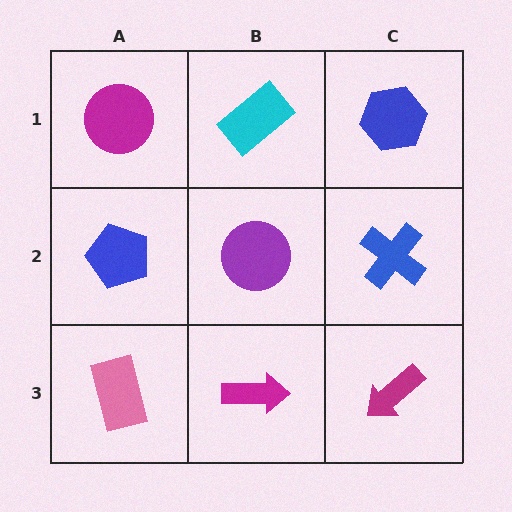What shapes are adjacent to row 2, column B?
A cyan rectangle (row 1, column B), a magenta arrow (row 3, column B), a blue pentagon (row 2, column A), a blue cross (row 2, column C).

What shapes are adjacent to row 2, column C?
A blue hexagon (row 1, column C), a magenta arrow (row 3, column C), a purple circle (row 2, column B).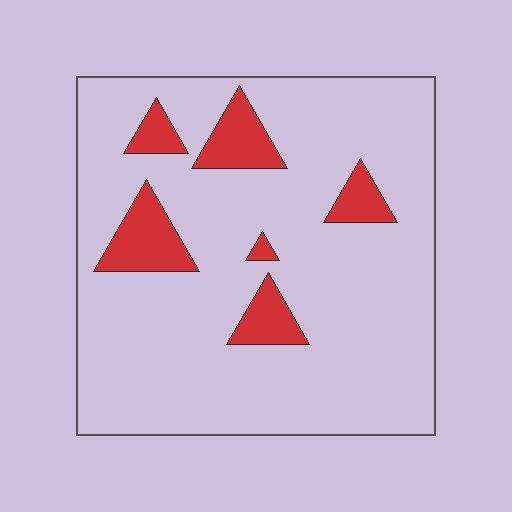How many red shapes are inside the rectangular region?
6.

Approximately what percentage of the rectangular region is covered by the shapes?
Approximately 15%.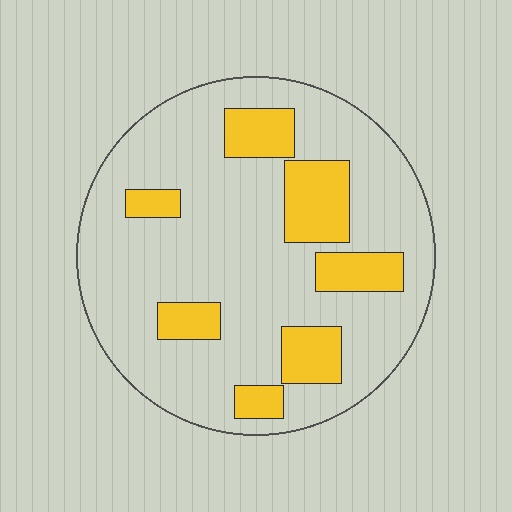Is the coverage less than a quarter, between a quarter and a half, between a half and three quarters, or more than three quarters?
Less than a quarter.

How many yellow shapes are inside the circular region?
7.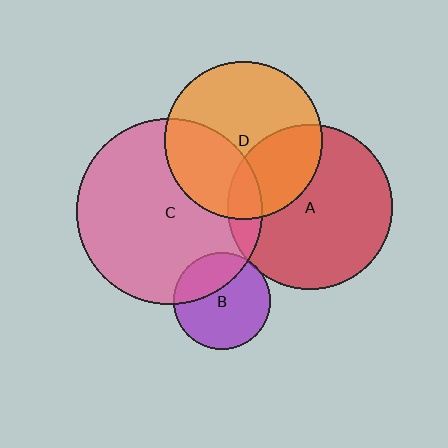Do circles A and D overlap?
Yes.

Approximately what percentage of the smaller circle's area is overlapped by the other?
Approximately 30%.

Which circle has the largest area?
Circle C (pink).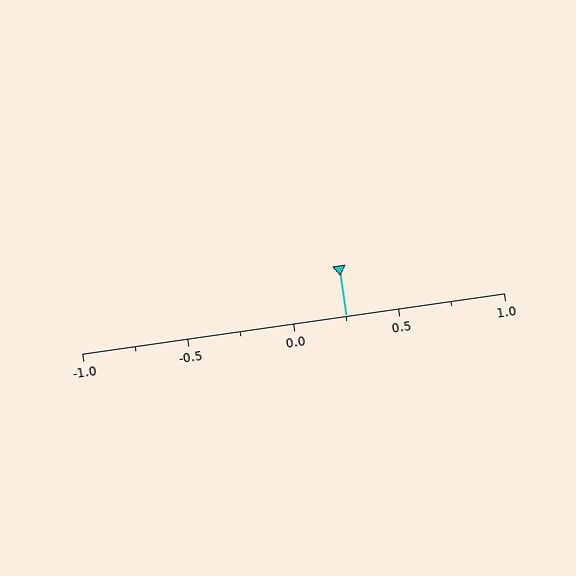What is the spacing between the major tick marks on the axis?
The major ticks are spaced 0.5 apart.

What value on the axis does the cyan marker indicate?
The marker indicates approximately 0.25.